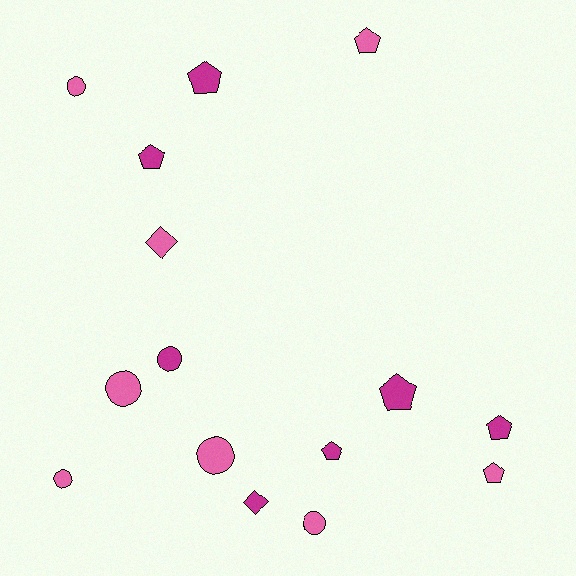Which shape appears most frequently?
Pentagon, with 7 objects.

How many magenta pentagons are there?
There are 5 magenta pentagons.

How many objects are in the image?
There are 15 objects.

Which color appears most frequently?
Pink, with 8 objects.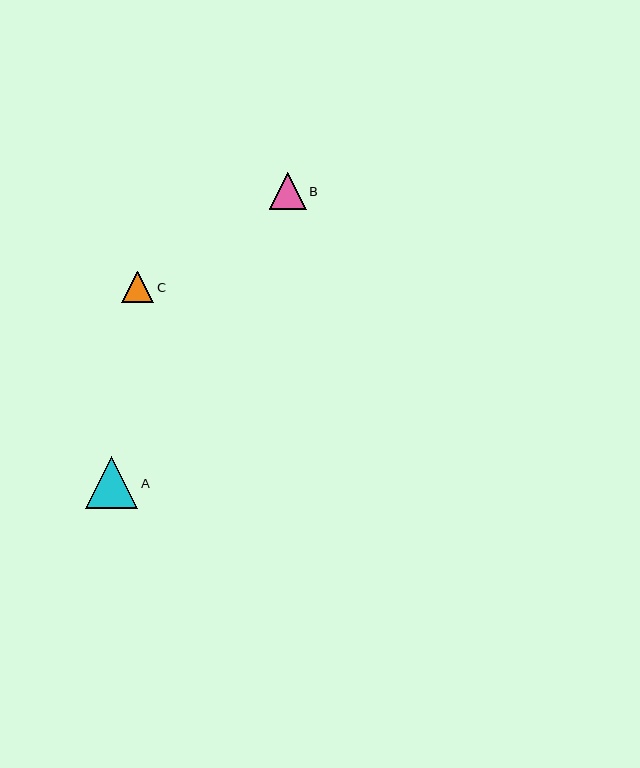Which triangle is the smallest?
Triangle C is the smallest with a size of approximately 32 pixels.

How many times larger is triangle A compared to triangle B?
Triangle A is approximately 1.4 times the size of triangle B.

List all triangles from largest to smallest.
From largest to smallest: A, B, C.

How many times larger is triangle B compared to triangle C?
Triangle B is approximately 1.2 times the size of triangle C.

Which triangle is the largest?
Triangle A is the largest with a size of approximately 52 pixels.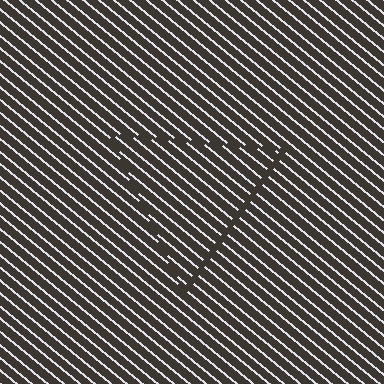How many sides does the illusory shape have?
3 sides — the line-ends trace a triangle.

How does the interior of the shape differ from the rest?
The interior of the shape contains the same grating, shifted by half a period — the contour is defined by the phase discontinuity where line-ends from the inner and outer gratings abut.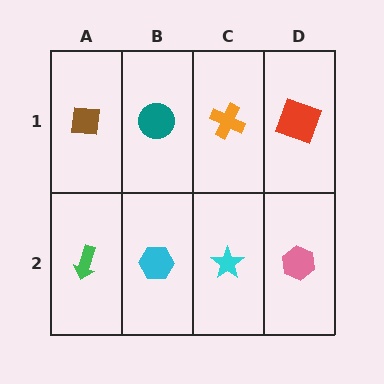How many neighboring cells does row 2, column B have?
3.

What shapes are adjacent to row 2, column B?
A teal circle (row 1, column B), a green arrow (row 2, column A), a cyan star (row 2, column C).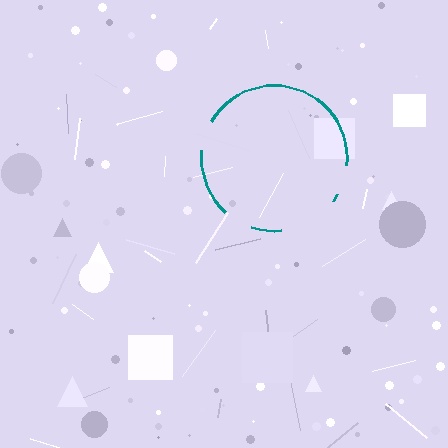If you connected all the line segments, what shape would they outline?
They would outline a circle.